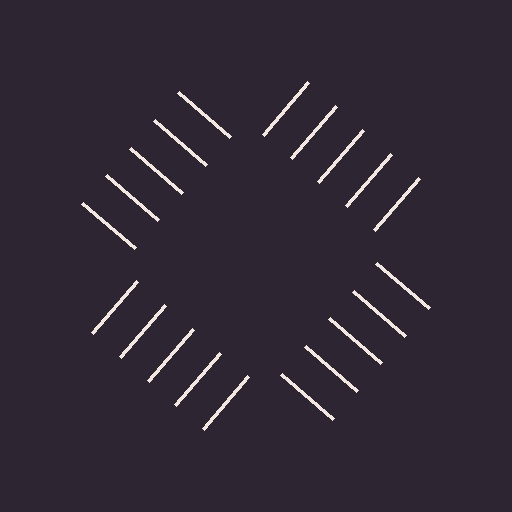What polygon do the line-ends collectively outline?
An illusory square — the line segments terminate on its edges but no continuous stroke is drawn.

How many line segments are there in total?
20 — 5 along each of the 4 edges.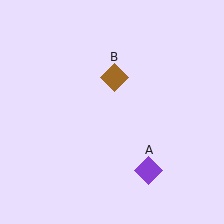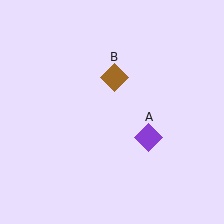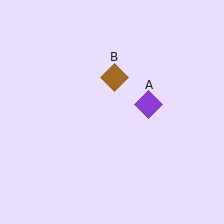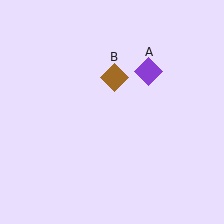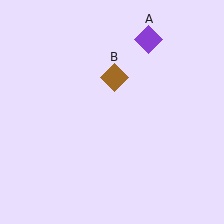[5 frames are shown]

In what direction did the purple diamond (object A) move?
The purple diamond (object A) moved up.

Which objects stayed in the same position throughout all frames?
Brown diamond (object B) remained stationary.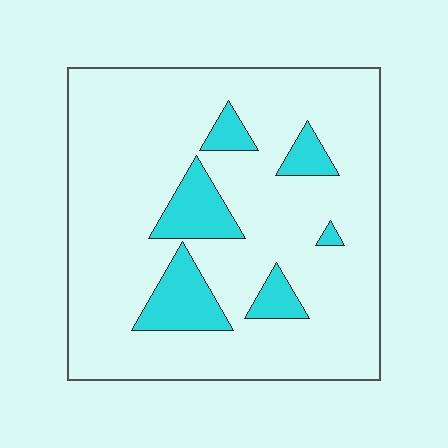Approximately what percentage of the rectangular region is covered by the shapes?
Approximately 15%.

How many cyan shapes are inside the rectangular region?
6.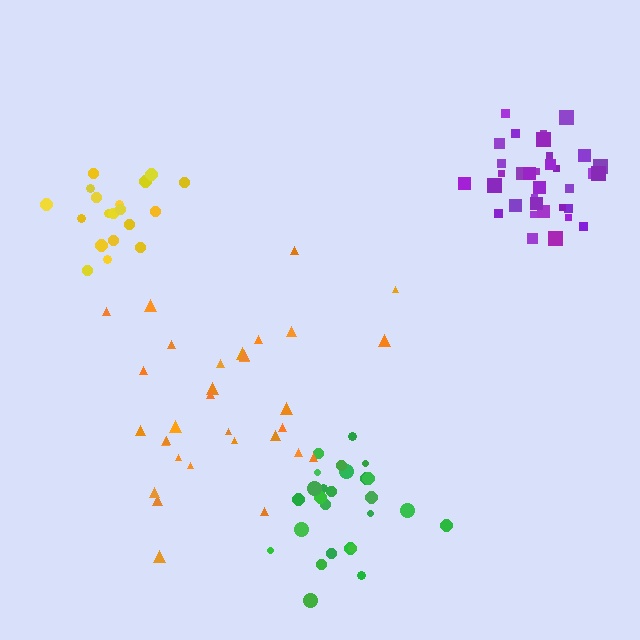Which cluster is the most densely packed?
Purple.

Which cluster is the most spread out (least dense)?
Orange.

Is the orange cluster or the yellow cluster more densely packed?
Yellow.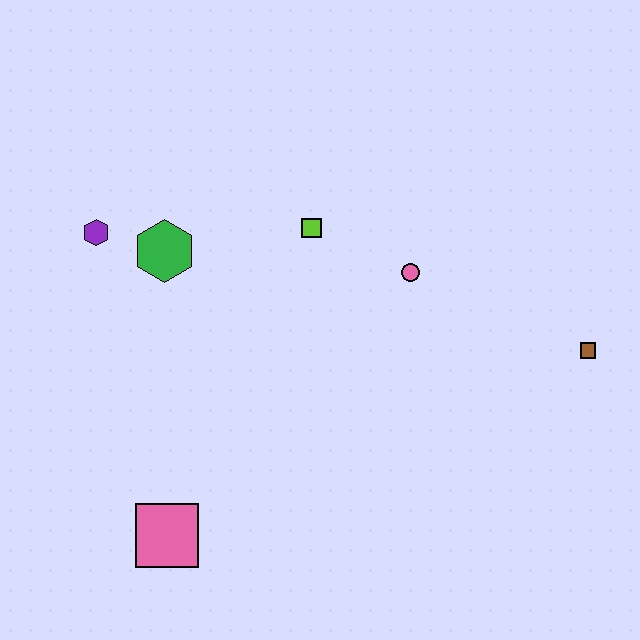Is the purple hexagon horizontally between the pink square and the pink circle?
No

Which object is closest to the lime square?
The pink circle is closest to the lime square.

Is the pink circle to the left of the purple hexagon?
No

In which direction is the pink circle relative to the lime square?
The pink circle is to the right of the lime square.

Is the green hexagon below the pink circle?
No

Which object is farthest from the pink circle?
The pink square is farthest from the pink circle.